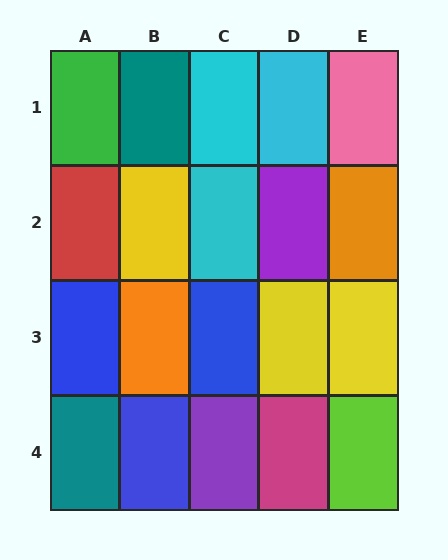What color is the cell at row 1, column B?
Teal.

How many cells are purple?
2 cells are purple.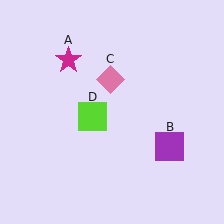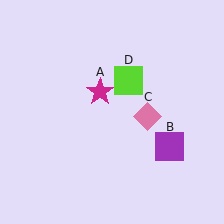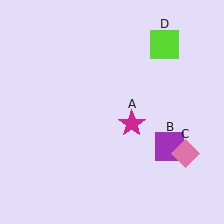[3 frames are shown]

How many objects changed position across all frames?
3 objects changed position: magenta star (object A), pink diamond (object C), lime square (object D).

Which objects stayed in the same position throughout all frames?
Purple square (object B) remained stationary.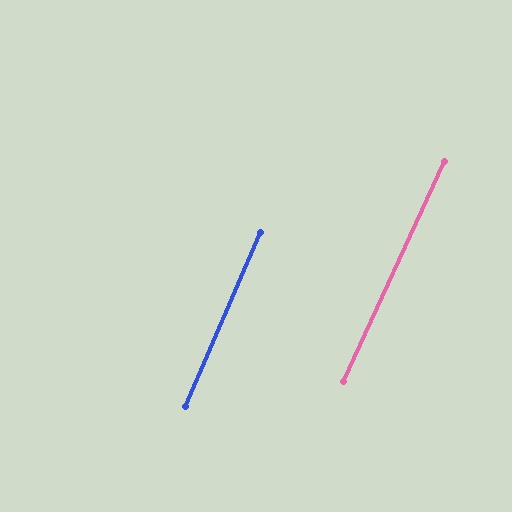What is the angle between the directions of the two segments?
Approximately 1 degree.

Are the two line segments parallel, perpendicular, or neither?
Parallel — their directions differ by only 1.2°.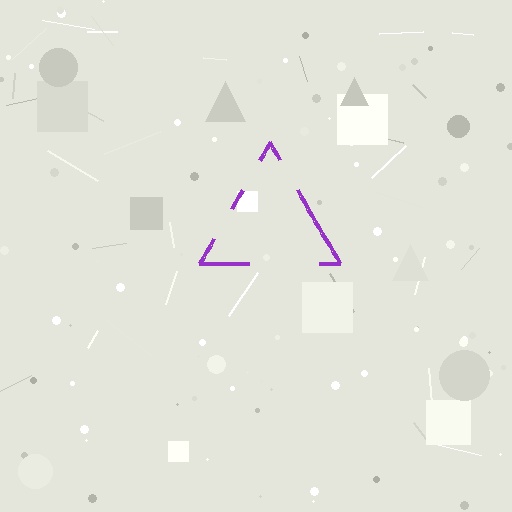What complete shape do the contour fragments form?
The contour fragments form a triangle.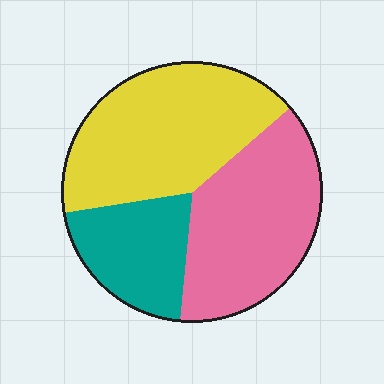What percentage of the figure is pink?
Pink covers around 40% of the figure.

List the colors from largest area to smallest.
From largest to smallest: yellow, pink, teal.